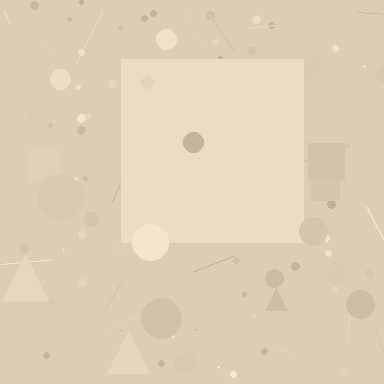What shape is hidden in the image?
A square is hidden in the image.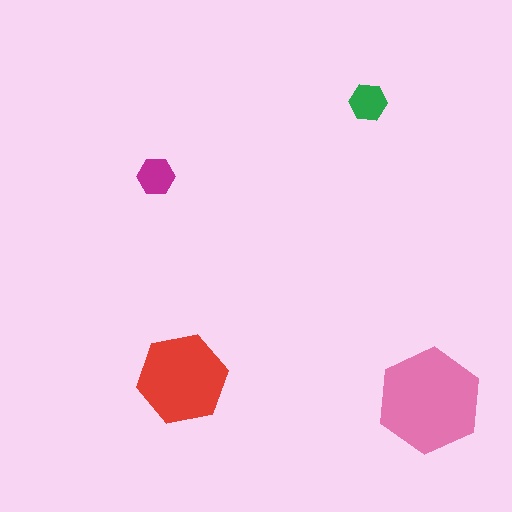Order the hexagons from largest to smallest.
the pink one, the red one, the green one, the magenta one.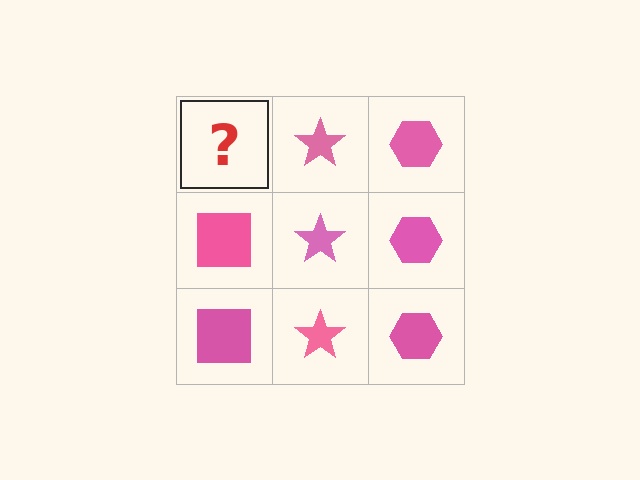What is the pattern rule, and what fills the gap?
The rule is that each column has a consistent shape. The gap should be filled with a pink square.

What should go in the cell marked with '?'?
The missing cell should contain a pink square.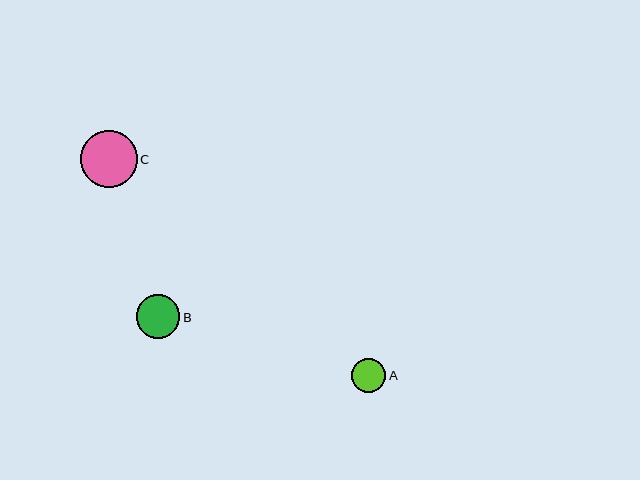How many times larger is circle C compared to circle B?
Circle C is approximately 1.3 times the size of circle B.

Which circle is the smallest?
Circle A is the smallest with a size of approximately 34 pixels.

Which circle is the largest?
Circle C is the largest with a size of approximately 57 pixels.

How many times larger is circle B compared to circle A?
Circle B is approximately 1.3 times the size of circle A.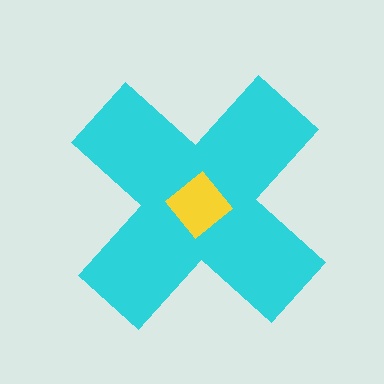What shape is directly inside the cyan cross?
The yellow diamond.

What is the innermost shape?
The yellow diamond.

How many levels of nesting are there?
2.